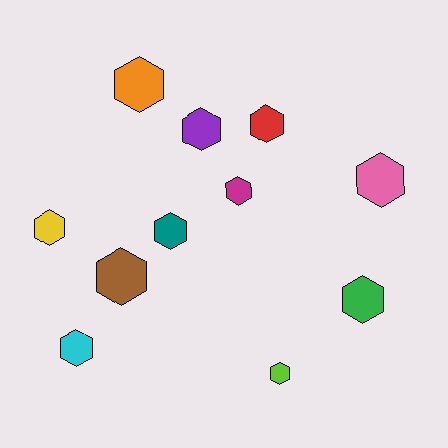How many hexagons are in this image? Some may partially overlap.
There are 11 hexagons.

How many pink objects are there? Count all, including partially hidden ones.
There is 1 pink object.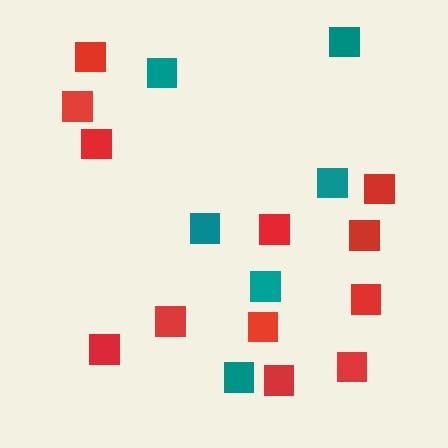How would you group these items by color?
There are 2 groups: one group of red squares (12) and one group of teal squares (6).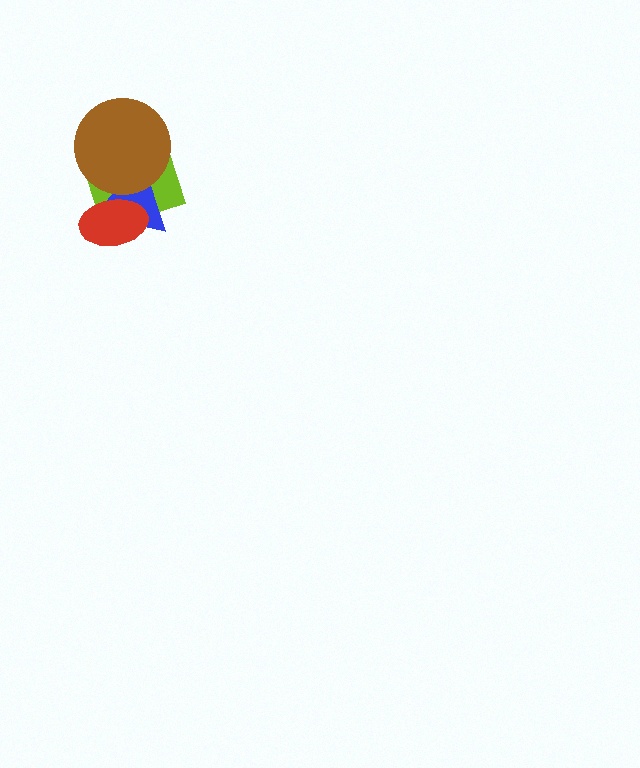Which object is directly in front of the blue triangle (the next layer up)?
The red ellipse is directly in front of the blue triangle.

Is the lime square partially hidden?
Yes, it is partially covered by another shape.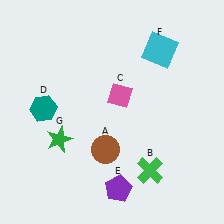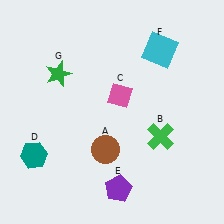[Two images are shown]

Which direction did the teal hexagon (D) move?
The teal hexagon (D) moved down.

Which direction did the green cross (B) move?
The green cross (B) moved up.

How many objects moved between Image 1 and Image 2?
3 objects moved between the two images.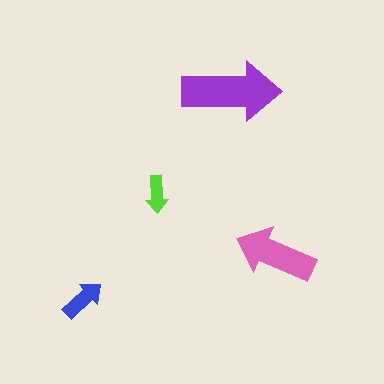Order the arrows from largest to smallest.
the purple one, the pink one, the blue one, the lime one.